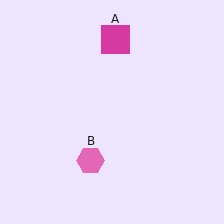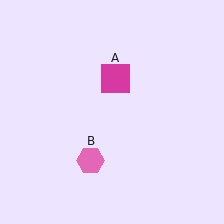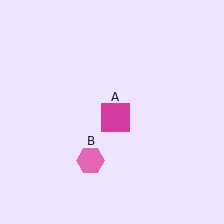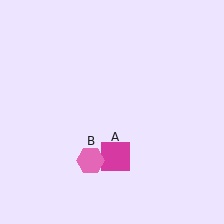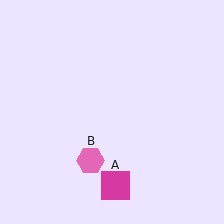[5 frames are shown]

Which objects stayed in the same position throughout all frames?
Pink hexagon (object B) remained stationary.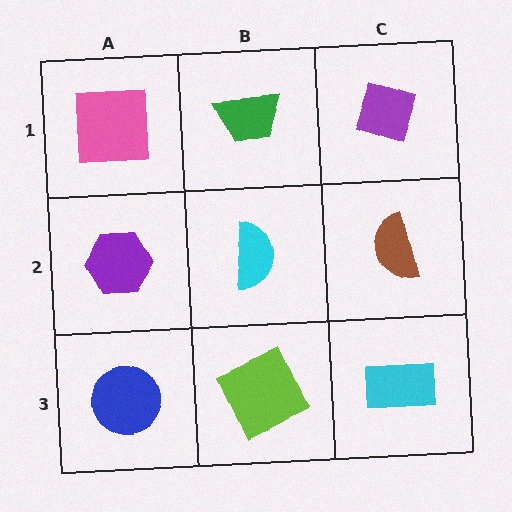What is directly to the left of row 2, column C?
A cyan semicircle.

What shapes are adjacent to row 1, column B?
A cyan semicircle (row 2, column B), a pink square (row 1, column A), a purple diamond (row 1, column C).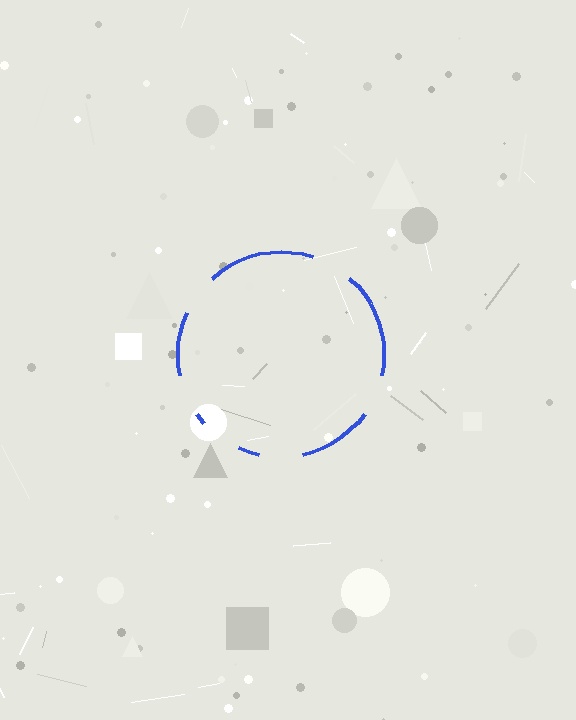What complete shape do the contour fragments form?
The contour fragments form a circle.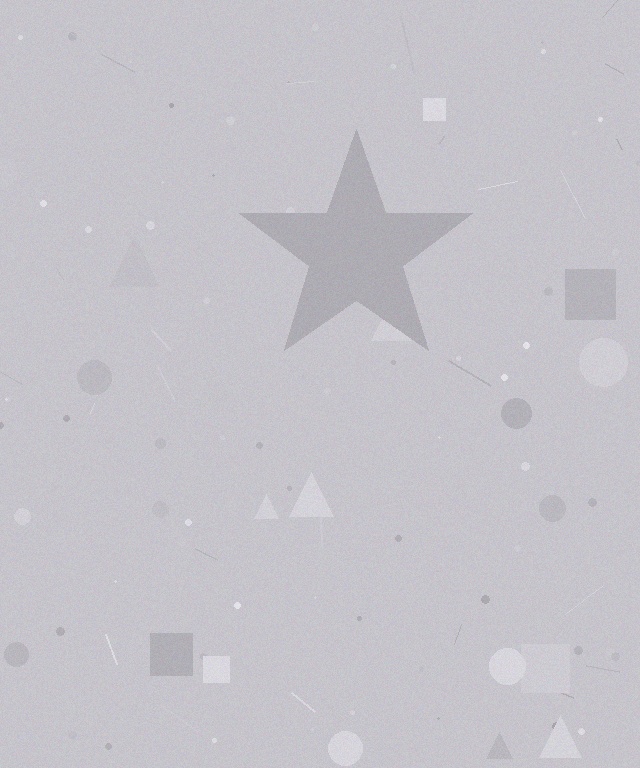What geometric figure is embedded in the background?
A star is embedded in the background.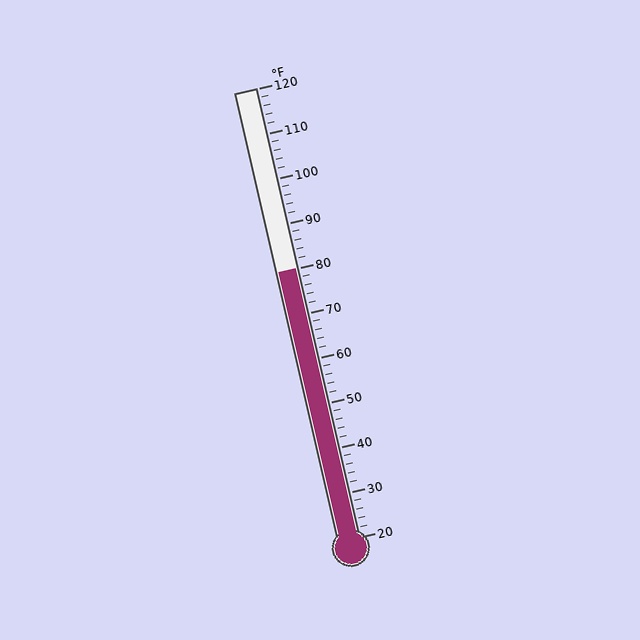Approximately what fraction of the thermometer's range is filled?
The thermometer is filled to approximately 60% of its range.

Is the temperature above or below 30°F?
The temperature is above 30°F.